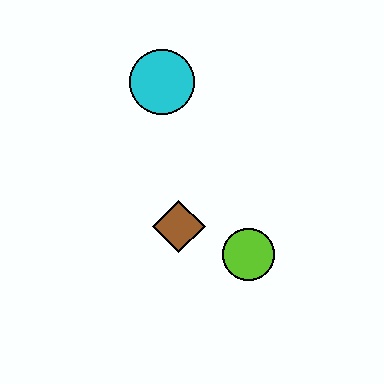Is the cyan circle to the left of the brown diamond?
Yes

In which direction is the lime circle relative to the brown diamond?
The lime circle is to the right of the brown diamond.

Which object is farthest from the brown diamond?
The cyan circle is farthest from the brown diamond.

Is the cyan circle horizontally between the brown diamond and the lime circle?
No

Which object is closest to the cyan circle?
The brown diamond is closest to the cyan circle.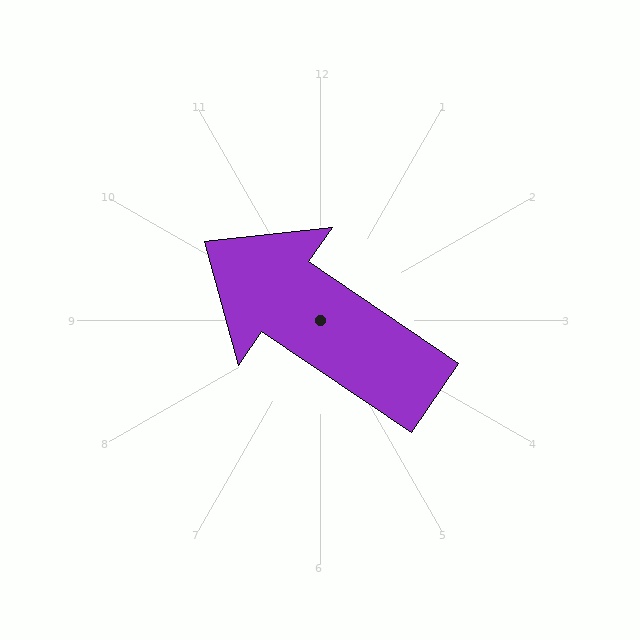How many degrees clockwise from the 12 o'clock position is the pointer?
Approximately 304 degrees.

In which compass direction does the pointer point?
Northwest.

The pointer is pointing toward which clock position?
Roughly 10 o'clock.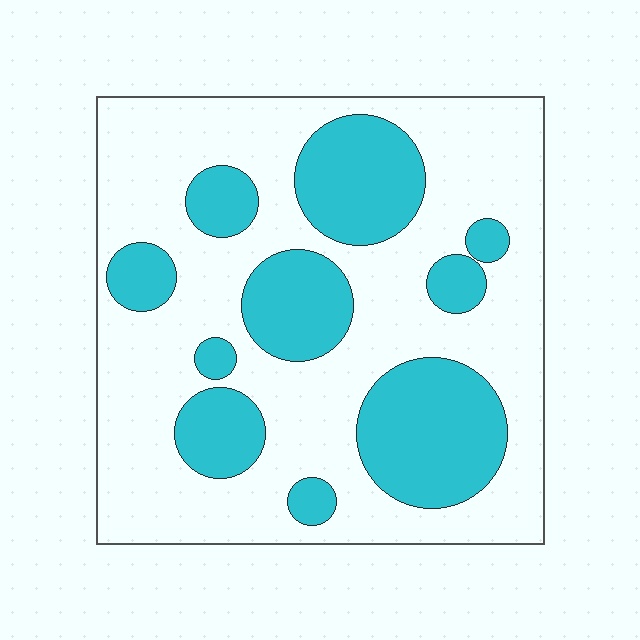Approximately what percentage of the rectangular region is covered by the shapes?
Approximately 30%.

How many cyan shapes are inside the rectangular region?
10.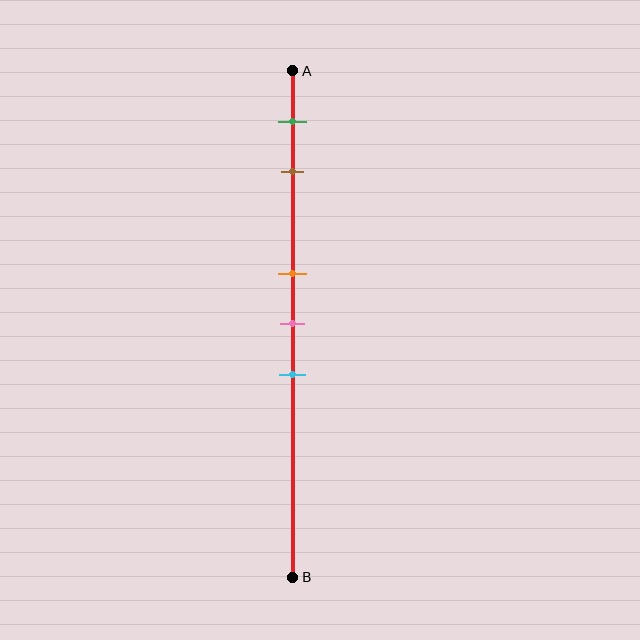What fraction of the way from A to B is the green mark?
The green mark is approximately 10% (0.1) of the way from A to B.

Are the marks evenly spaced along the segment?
No, the marks are not evenly spaced.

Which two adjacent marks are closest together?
The orange and pink marks are the closest adjacent pair.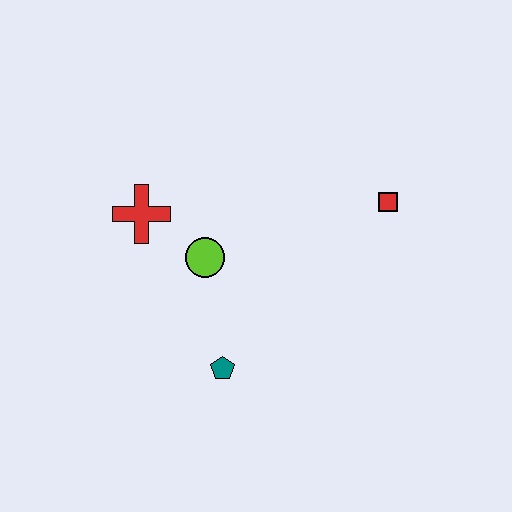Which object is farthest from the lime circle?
The red square is farthest from the lime circle.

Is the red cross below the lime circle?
No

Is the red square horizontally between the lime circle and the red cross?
No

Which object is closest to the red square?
The lime circle is closest to the red square.